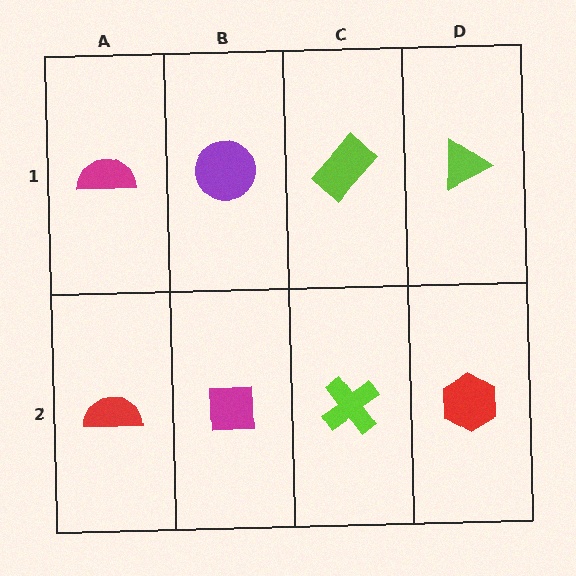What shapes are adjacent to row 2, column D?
A lime triangle (row 1, column D), a lime cross (row 2, column C).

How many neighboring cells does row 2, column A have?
2.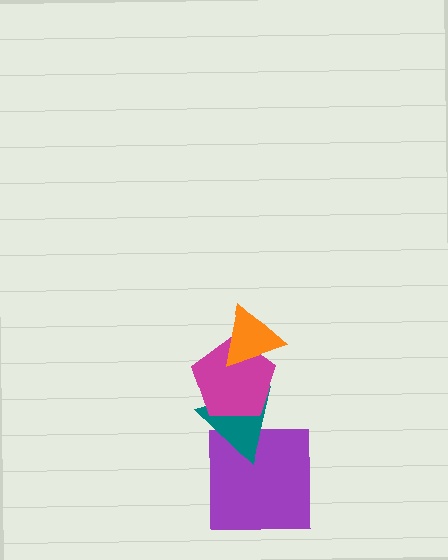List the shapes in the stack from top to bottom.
From top to bottom: the orange triangle, the magenta pentagon, the teal triangle, the purple square.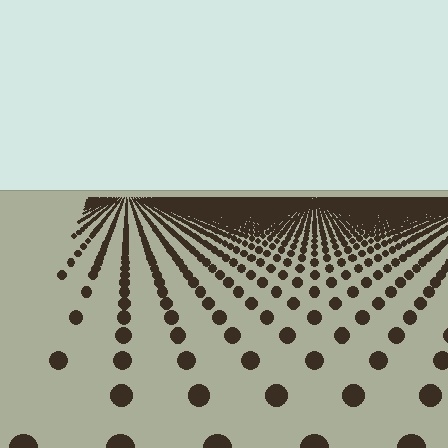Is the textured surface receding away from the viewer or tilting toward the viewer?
The surface is receding away from the viewer. Texture elements get smaller and denser toward the top.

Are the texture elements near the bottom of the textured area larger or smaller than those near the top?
Larger. Near the bottom, elements are closer to the viewer and appear at a bigger on-screen size.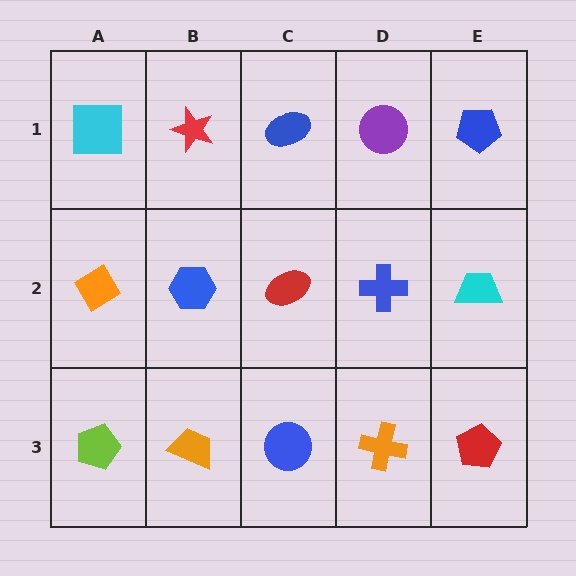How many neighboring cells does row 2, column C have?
4.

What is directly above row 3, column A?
An orange diamond.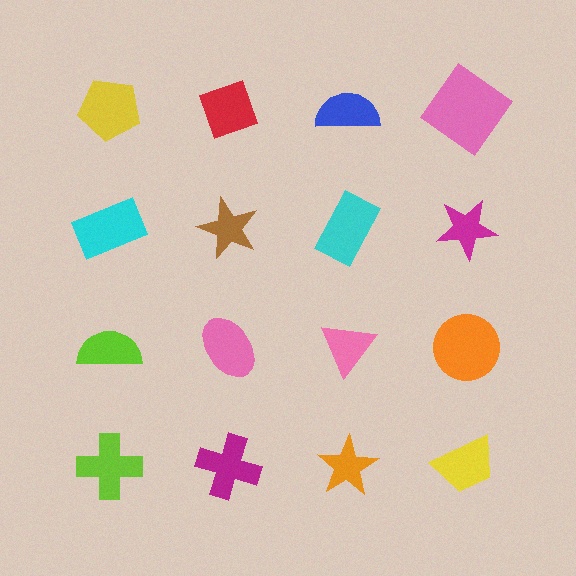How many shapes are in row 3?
4 shapes.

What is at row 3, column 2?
A pink ellipse.